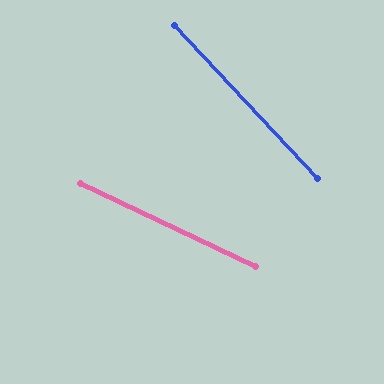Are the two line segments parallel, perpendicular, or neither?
Neither parallel nor perpendicular — they differ by about 22°.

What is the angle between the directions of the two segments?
Approximately 22 degrees.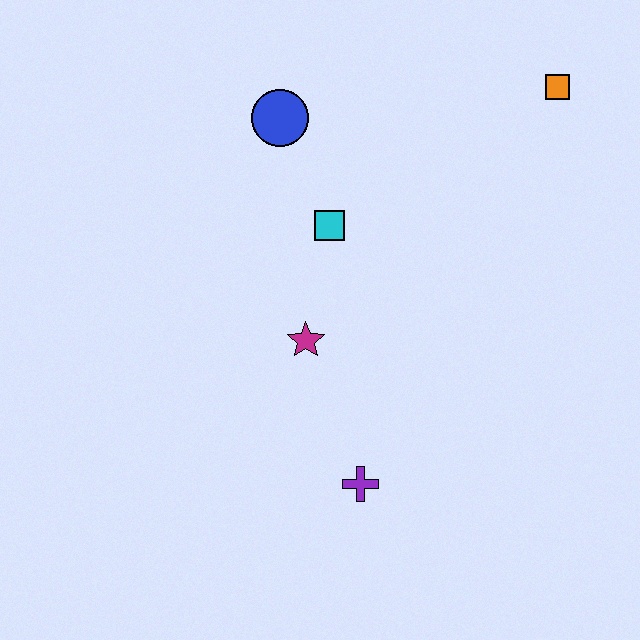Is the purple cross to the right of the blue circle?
Yes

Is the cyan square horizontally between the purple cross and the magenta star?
Yes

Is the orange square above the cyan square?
Yes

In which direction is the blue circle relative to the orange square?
The blue circle is to the left of the orange square.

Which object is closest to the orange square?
The cyan square is closest to the orange square.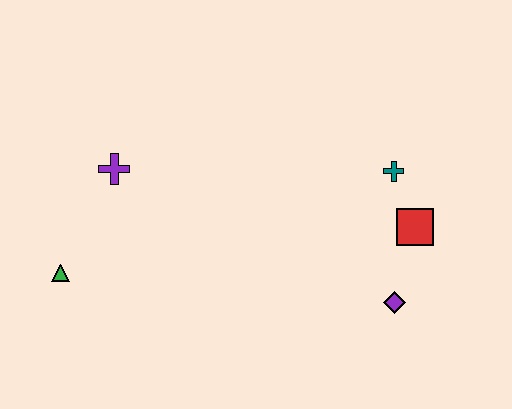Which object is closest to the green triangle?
The purple cross is closest to the green triangle.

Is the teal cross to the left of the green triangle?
No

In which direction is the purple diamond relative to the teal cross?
The purple diamond is below the teal cross.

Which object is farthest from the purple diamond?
The green triangle is farthest from the purple diamond.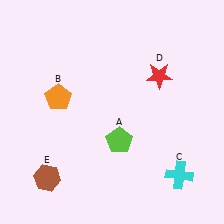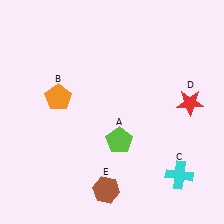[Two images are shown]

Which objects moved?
The objects that moved are: the red star (D), the brown hexagon (E).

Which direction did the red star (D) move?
The red star (D) moved right.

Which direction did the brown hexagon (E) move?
The brown hexagon (E) moved right.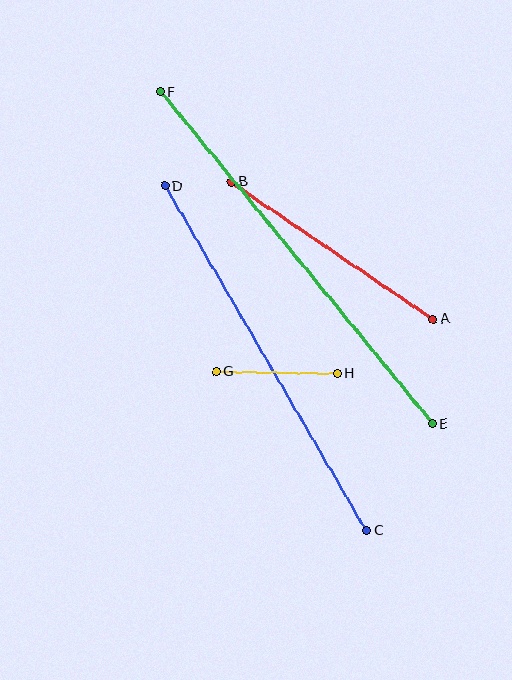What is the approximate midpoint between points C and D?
The midpoint is at approximately (266, 358) pixels.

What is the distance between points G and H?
The distance is approximately 121 pixels.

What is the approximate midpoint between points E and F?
The midpoint is at approximately (297, 258) pixels.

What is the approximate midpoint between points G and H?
The midpoint is at approximately (277, 373) pixels.